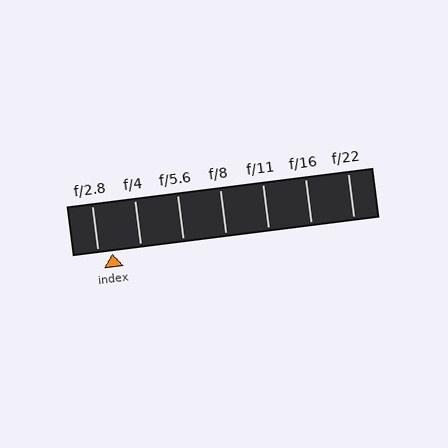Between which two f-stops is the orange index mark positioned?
The index mark is between f/2.8 and f/4.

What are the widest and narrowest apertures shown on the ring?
The widest aperture shown is f/2.8 and the narrowest is f/22.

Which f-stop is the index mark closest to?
The index mark is closest to f/2.8.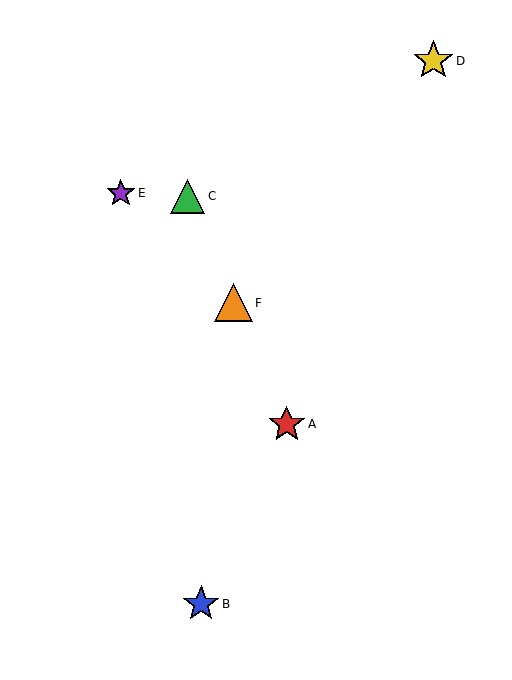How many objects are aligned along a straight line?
3 objects (A, C, F) are aligned along a straight line.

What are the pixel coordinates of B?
Object B is at (201, 604).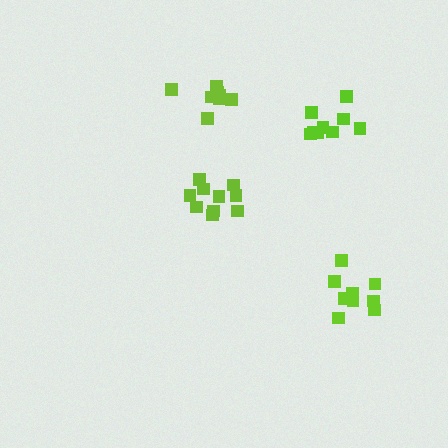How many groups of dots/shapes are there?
There are 4 groups.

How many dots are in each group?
Group 1: 9 dots, Group 2: 10 dots, Group 3: 9 dots, Group 4: 8 dots (36 total).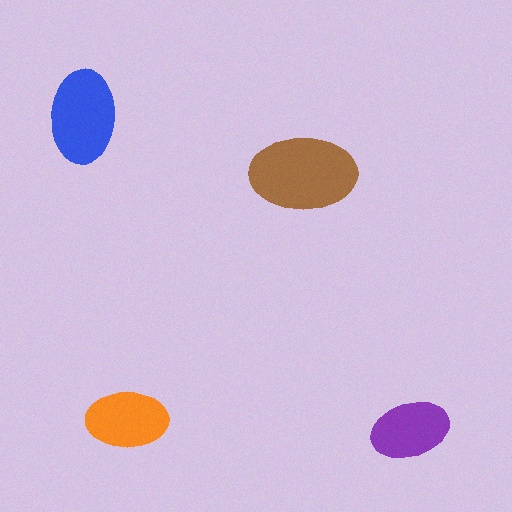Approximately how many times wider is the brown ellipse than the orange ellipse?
About 1.5 times wider.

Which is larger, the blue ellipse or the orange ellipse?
The blue one.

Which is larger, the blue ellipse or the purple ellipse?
The blue one.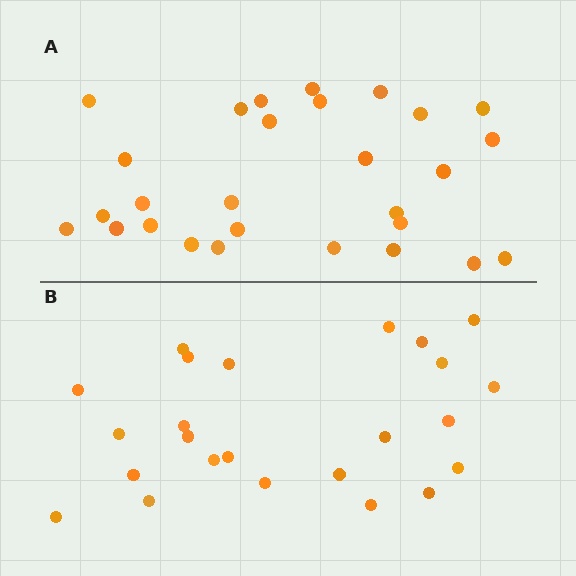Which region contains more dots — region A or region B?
Region A (the top region) has more dots.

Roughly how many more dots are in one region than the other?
Region A has about 4 more dots than region B.